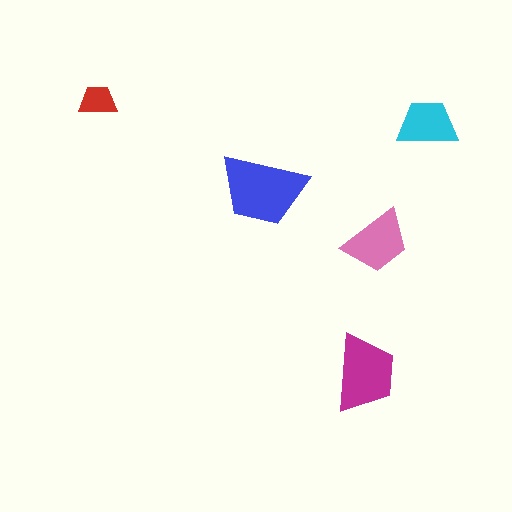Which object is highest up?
The red trapezoid is topmost.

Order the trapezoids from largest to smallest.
the blue one, the magenta one, the pink one, the cyan one, the red one.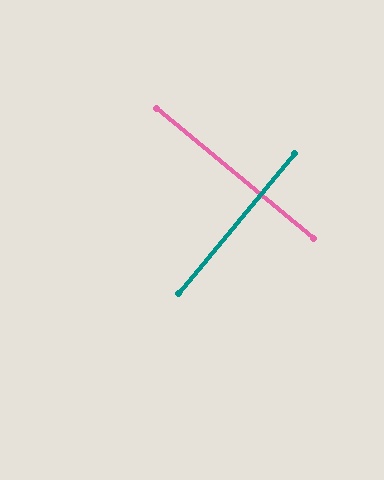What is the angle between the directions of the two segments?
Approximately 90 degrees.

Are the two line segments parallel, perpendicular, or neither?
Perpendicular — they meet at approximately 90°.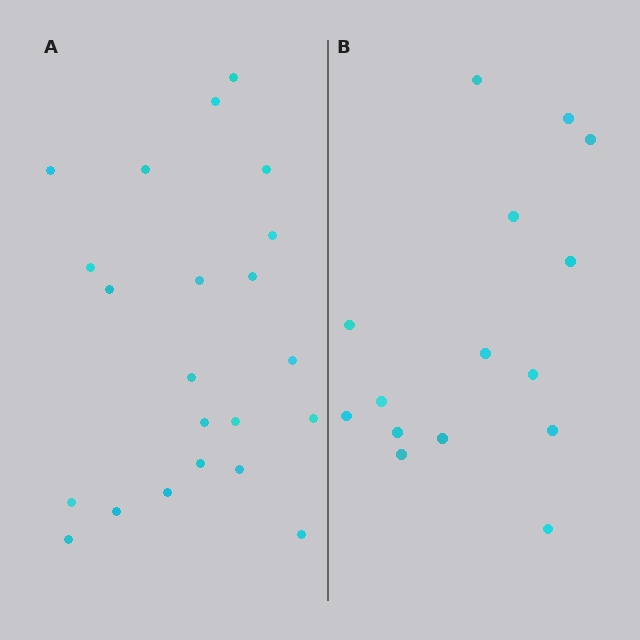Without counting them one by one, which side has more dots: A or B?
Region A (the left region) has more dots.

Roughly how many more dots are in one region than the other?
Region A has roughly 8 or so more dots than region B.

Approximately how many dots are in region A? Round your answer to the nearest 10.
About 20 dots. (The exact count is 22, which rounds to 20.)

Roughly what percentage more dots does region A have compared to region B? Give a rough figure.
About 45% more.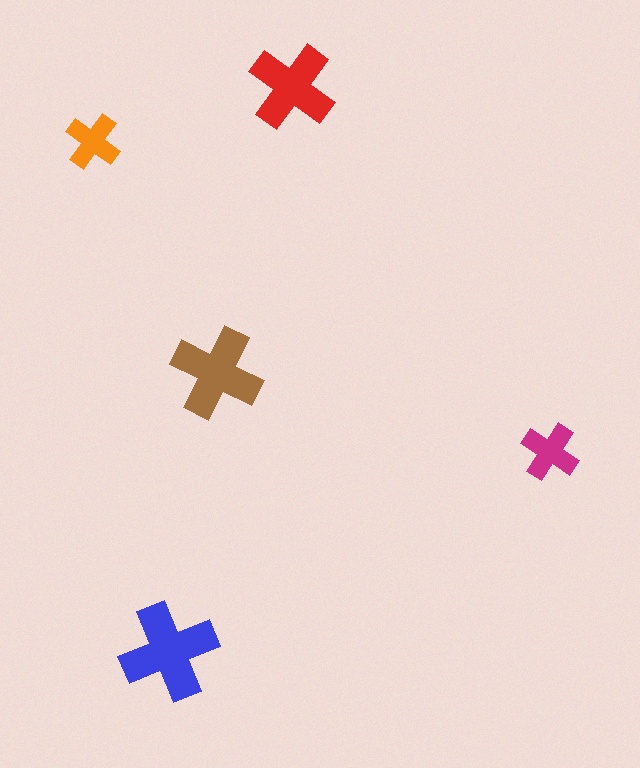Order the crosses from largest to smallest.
the blue one, the brown one, the red one, the magenta one, the orange one.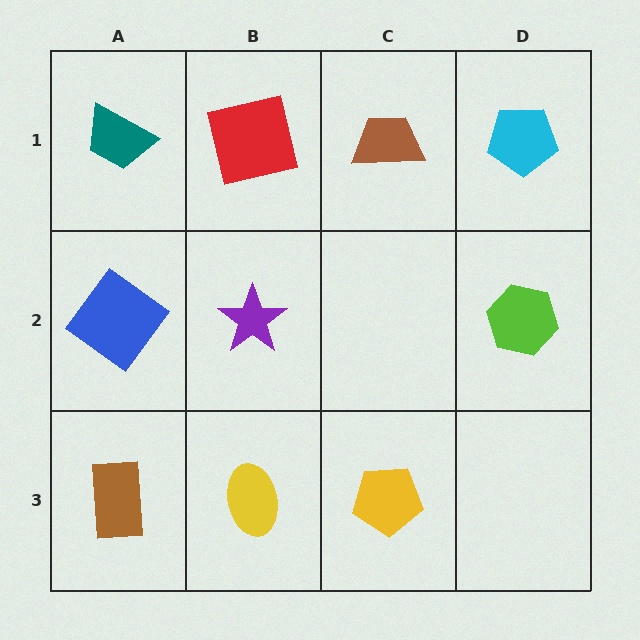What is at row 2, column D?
A lime hexagon.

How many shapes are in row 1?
4 shapes.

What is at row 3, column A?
A brown rectangle.